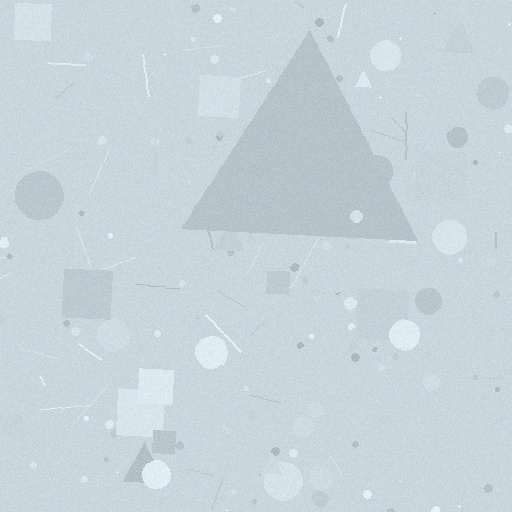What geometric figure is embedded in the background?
A triangle is embedded in the background.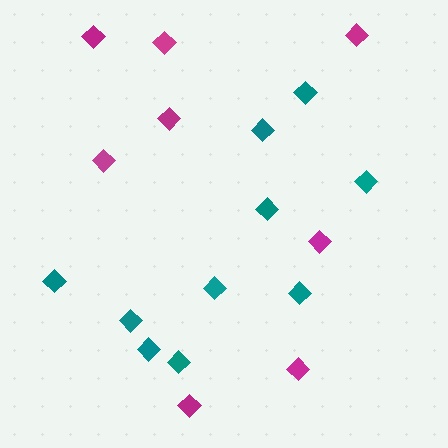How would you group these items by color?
There are 2 groups: one group of teal diamonds (10) and one group of magenta diamonds (8).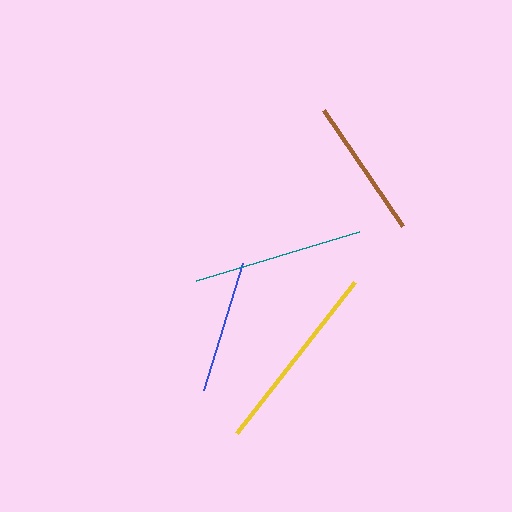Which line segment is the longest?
The yellow line is the longest at approximately 192 pixels.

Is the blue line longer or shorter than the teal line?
The teal line is longer than the blue line.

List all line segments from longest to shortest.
From longest to shortest: yellow, teal, brown, blue.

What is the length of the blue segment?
The blue segment is approximately 133 pixels long.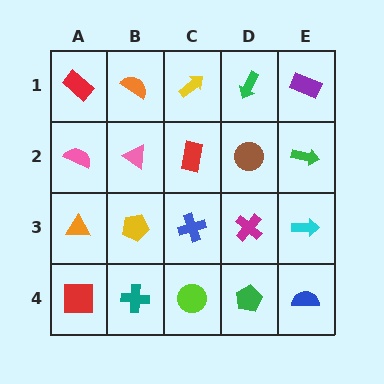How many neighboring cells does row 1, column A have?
2.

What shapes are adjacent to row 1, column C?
A red rectangle (row 2, column C), an orange semicircle (row 1, column B), a green arrow (row 1, column D).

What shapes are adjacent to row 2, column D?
A green arrow (row 1, column D), a magenta cross (row 3, column D), a red rectangle (row 2, column C), a green arrow (row 2, column E).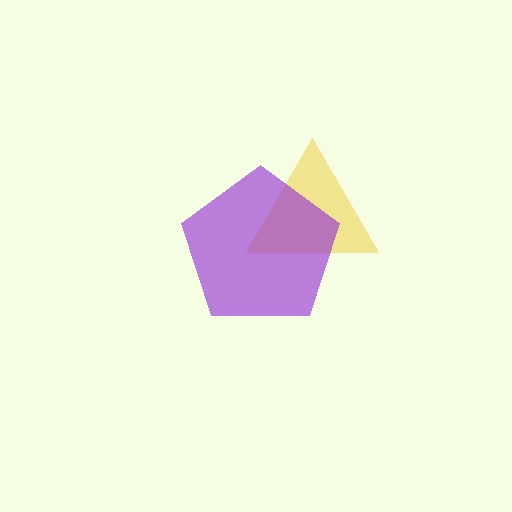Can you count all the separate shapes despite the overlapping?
Yes, there are 2 separate shapes.